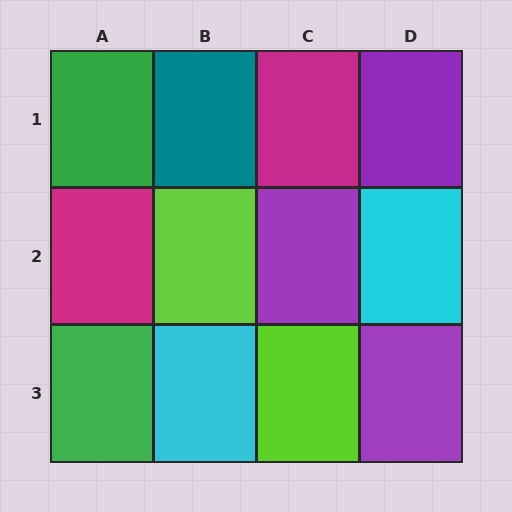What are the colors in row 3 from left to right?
Green, cyan, lime, purple.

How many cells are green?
2 cells are green.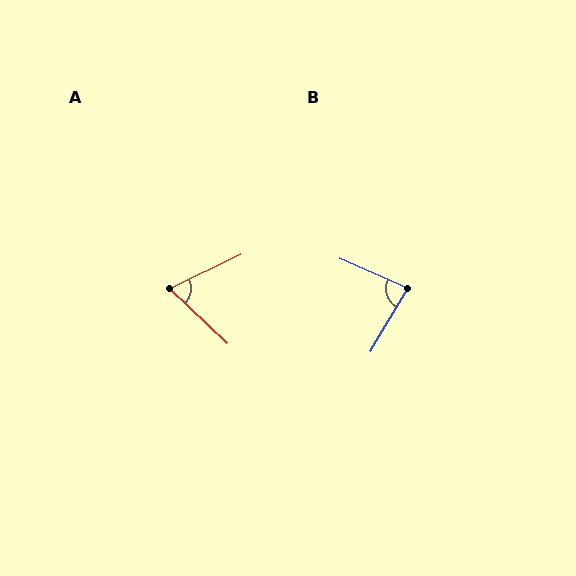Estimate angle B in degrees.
Approximately 83 degrees.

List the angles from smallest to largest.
A (70°), B (83°).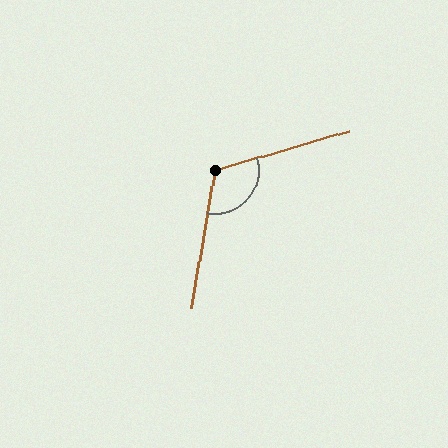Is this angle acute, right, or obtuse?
It is obtuse.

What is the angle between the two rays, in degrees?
Approximately 116 degrees.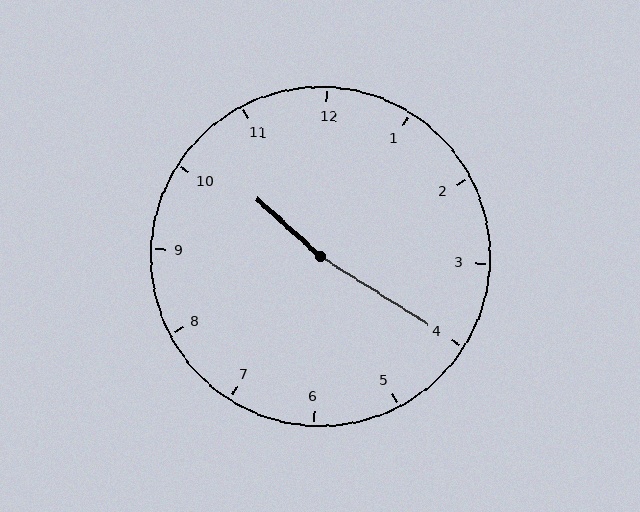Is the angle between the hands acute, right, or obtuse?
It is obtuse.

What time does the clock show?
10:20.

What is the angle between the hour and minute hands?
Approximately 170 degrees.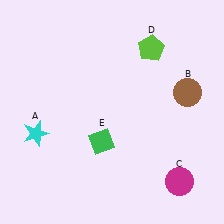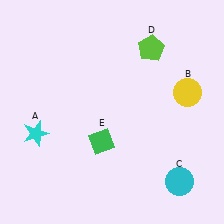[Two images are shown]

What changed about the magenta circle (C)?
In Image 1, C is magenta. In Image 2, it changed to cyan.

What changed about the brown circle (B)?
In Image 1, B is brown. In Image 2, it changed to yellow.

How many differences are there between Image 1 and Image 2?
There are 2 differences between the two images.